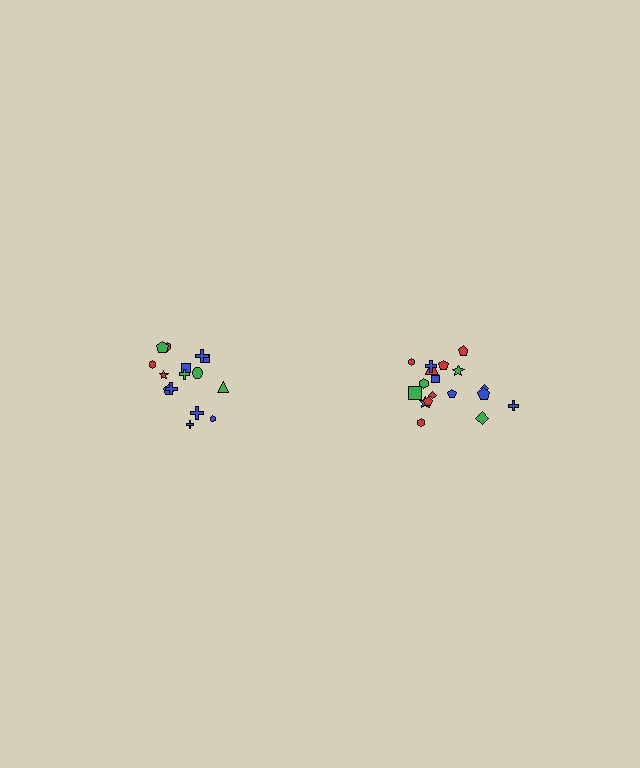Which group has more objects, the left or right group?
The right group.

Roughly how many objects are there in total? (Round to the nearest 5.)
Roughly 35 objects in total.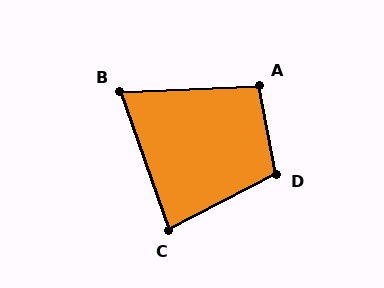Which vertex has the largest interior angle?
D, at approximately 107 degrees.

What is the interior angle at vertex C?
Approximately 82 degrees (acute).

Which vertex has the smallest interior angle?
B, at approximately 73 degrees.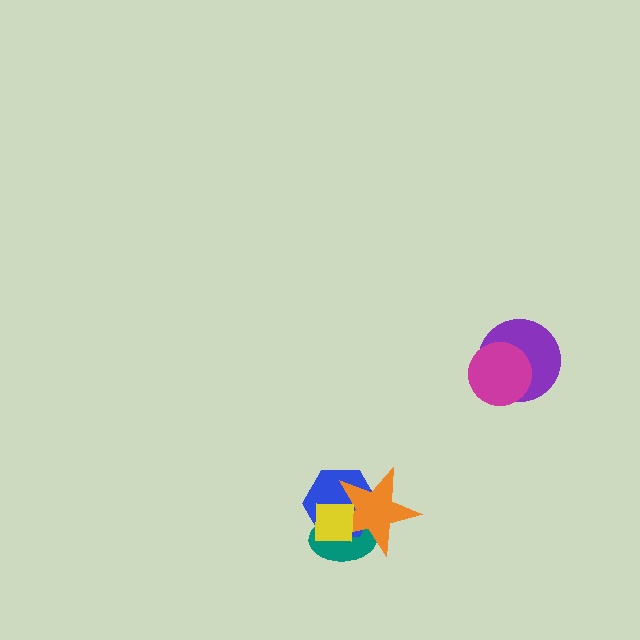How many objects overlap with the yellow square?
3 objects overlap with the yellow square.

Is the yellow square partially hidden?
No, no other shape covers it.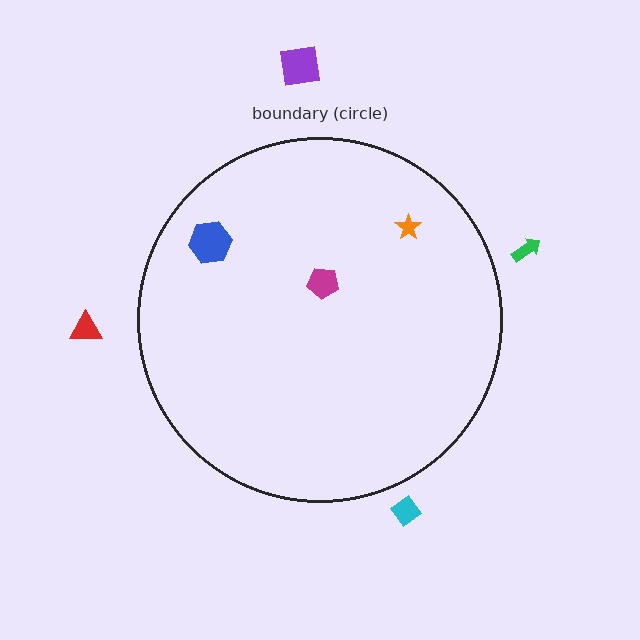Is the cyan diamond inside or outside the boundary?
Outside.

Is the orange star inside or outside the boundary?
Inside.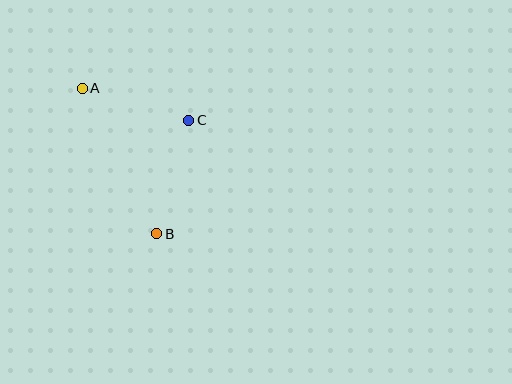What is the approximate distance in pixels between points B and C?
The distance between B and C is approximately 118 pixels.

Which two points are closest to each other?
Points A and C are closest to each other.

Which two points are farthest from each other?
Points A and B are farthest from each other.